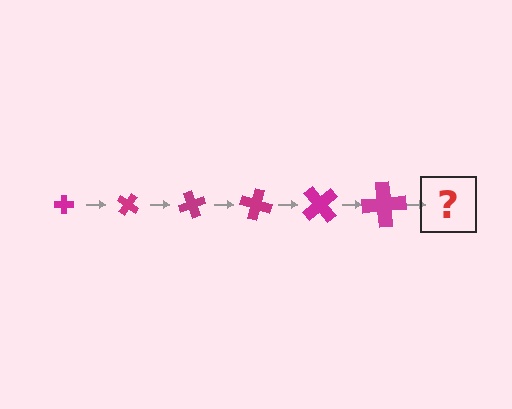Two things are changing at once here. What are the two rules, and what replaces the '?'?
The two rules are that the cross grows larger each step and it rotates 35 degrees each step. The '?' should be a cross, larger than the previous one and rotated 210 degrees from the start.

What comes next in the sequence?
The next element should be a cross, larger than the previous one and rotated 210 degrees from the start.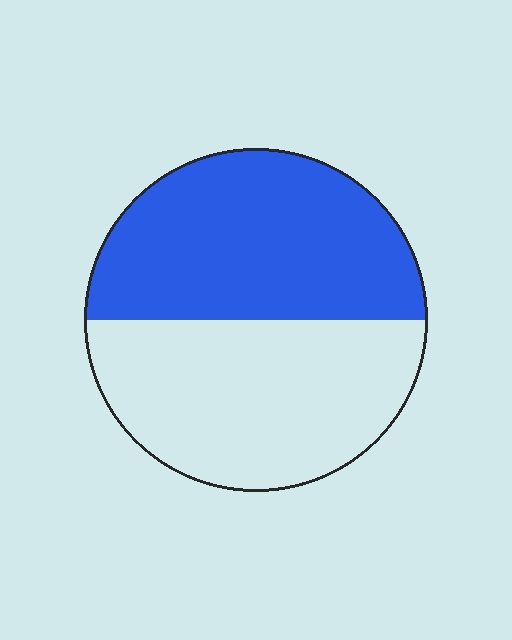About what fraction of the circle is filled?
About one half (1/2).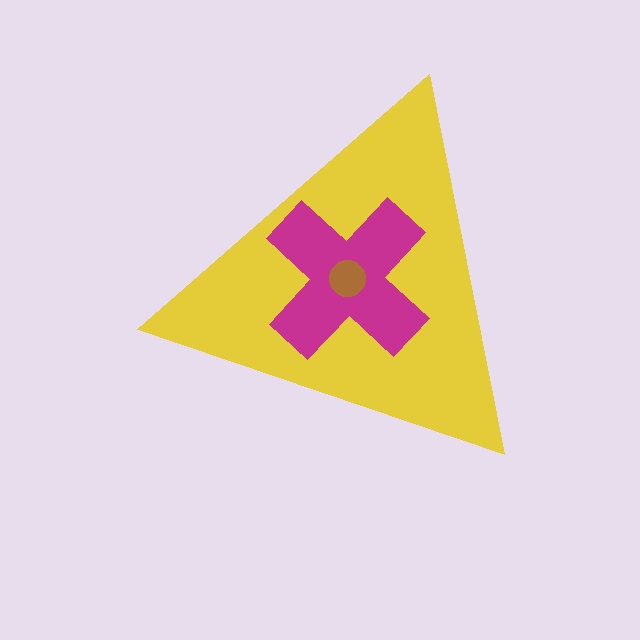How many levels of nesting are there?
3.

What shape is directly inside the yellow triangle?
The magenta cross.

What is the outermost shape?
The yellow triangle.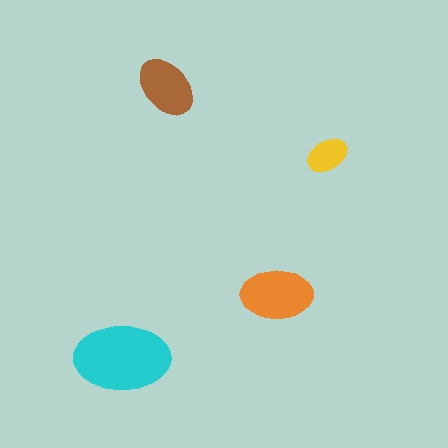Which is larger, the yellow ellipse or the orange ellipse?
The orange one.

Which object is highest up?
The brown ellipse is topmost.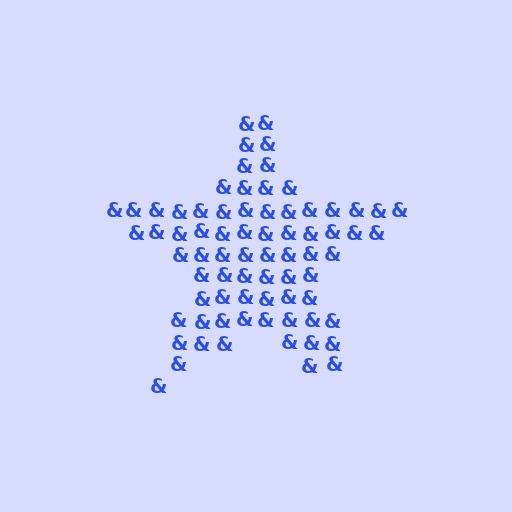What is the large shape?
The large shape is a star.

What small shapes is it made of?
It is made of small ampersands.